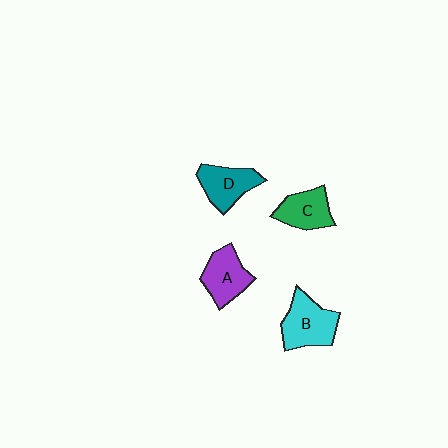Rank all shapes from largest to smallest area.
From largest to smallest: B (cyan), A (purple), D (teal), C (green).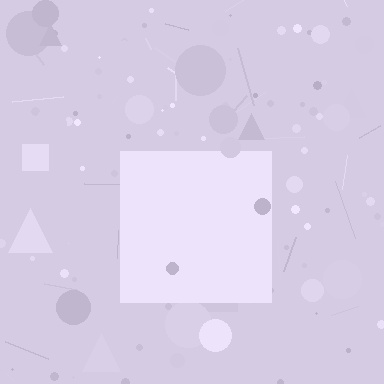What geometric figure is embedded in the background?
A square is embedded in the background.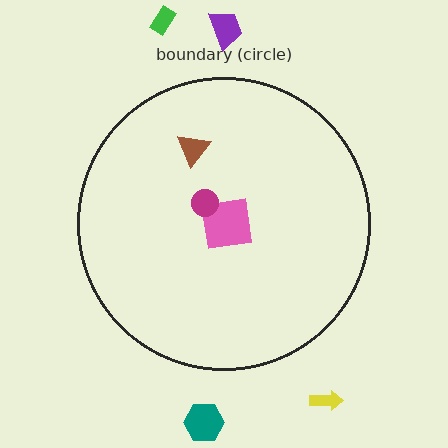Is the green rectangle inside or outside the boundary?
Outside.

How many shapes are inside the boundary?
3 inside, 4 outside.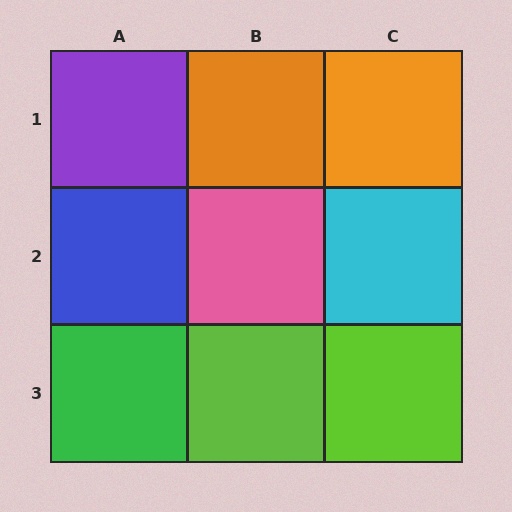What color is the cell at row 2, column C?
Cyan.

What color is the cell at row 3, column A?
Green.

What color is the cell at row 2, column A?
Blue.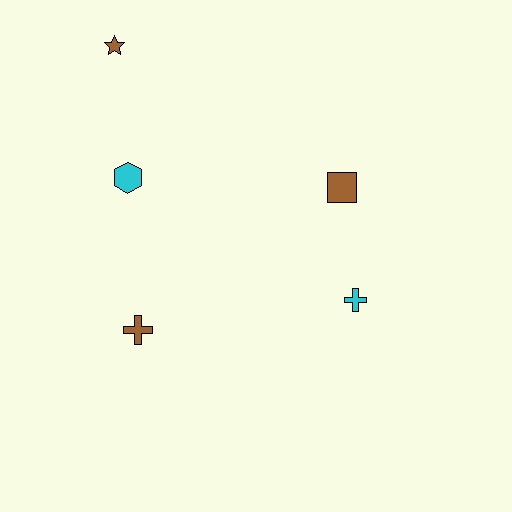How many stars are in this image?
There is 1 star.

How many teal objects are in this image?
There are no teal objects.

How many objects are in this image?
There are 5 objects.